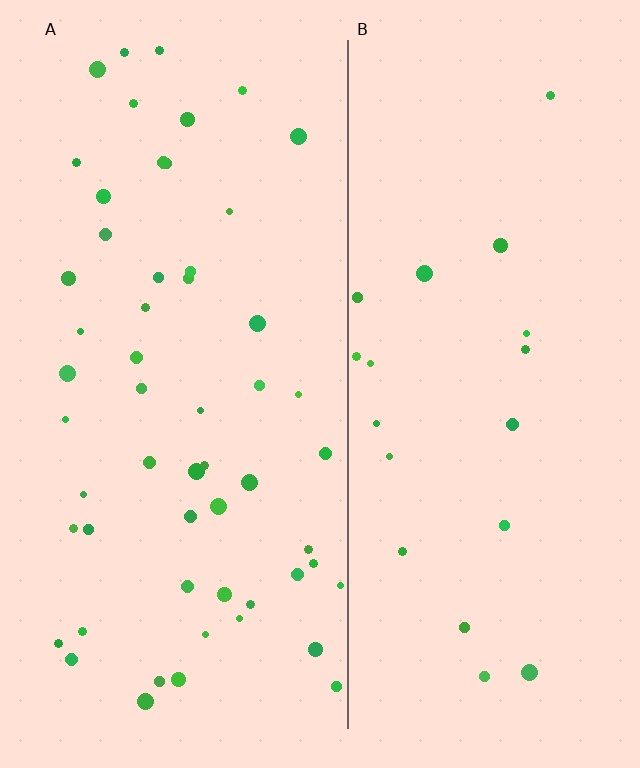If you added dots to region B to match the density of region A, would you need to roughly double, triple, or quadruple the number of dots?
Approximately triple.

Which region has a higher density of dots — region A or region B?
A (the left).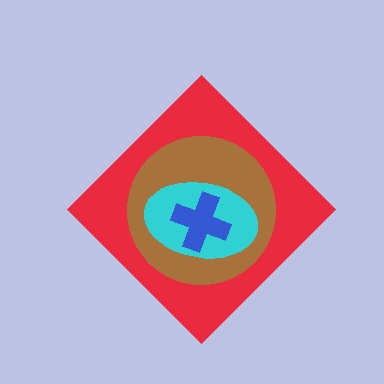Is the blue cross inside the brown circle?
Yes.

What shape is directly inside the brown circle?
The cyan ellipse.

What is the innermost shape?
The blue cross.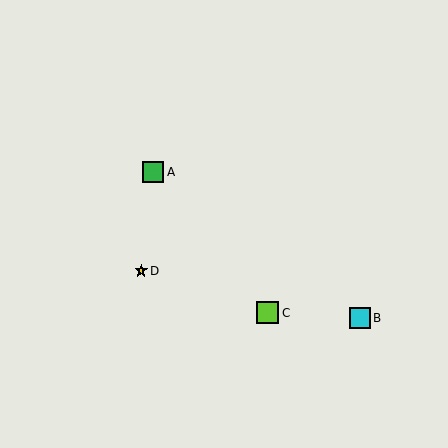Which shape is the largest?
The lime square (labeled C) is the largest.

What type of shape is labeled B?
Shape B is a cyan square.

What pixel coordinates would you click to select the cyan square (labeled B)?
Click at (360, 318) to select the cyan square B.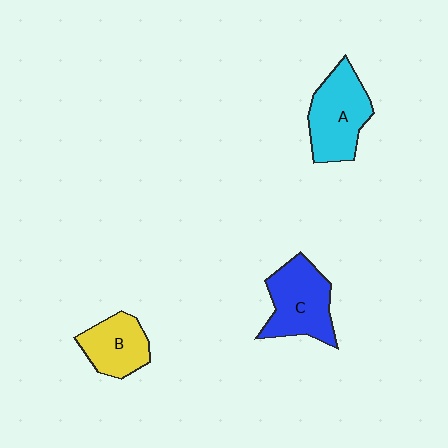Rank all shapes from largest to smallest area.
From largest to smallest: A (cyan), C (blue), B (yellow).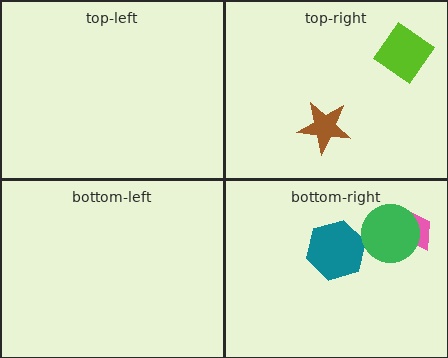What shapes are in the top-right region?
The brown star, the lime diamond.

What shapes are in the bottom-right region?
The pink trapezoid, the teal hexagon, the green circle.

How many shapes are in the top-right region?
2.